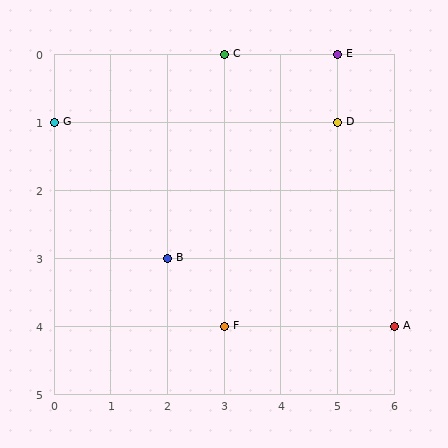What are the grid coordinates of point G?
Point G is at grid coordinates (0, 1).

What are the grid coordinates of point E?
Point E is at grid coordinates (5, 0).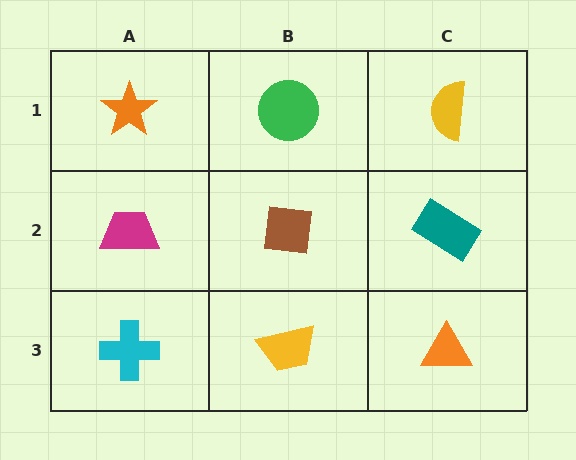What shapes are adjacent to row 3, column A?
A magenta trapezoid (row 2, column A), a yellow trapezoid (row 3, column B).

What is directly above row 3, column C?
A teal rectangle.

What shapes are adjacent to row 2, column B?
A green circle (row 1, column B), a yellow trapezoid (row 3, column B), a magenta trapezoid (row 2, column A), a teal rectangle (row 2, column C).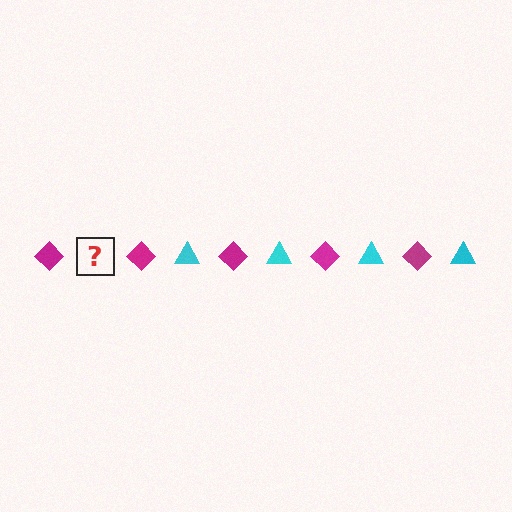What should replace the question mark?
The question mark should be replaced with a cyan triangle.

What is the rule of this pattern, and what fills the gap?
The rule is that the pattern alternates between magenta diamond and cyan triangle. The gap should be filled with a cyan triangle.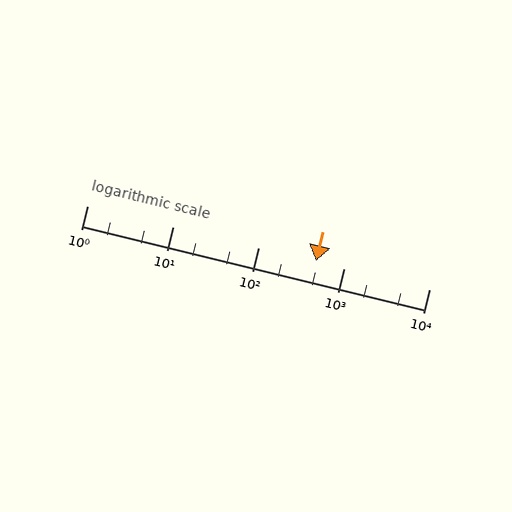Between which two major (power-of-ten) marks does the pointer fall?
The pointer is between 100 and 1000.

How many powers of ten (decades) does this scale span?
The scale spans 4 decades, from 1 to 10000.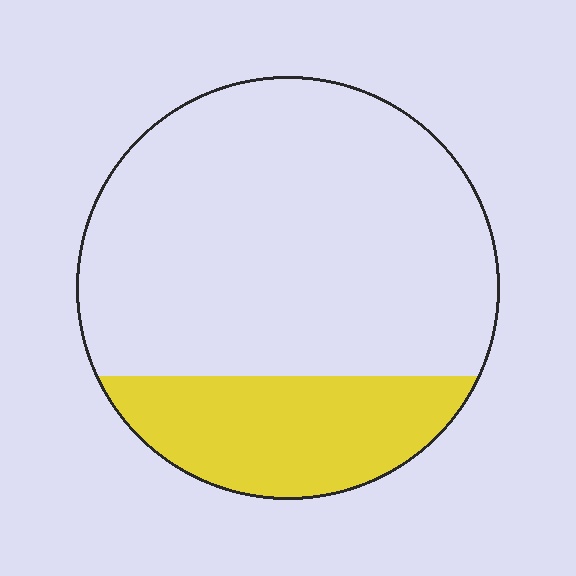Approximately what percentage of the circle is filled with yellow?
Approximately 25%.